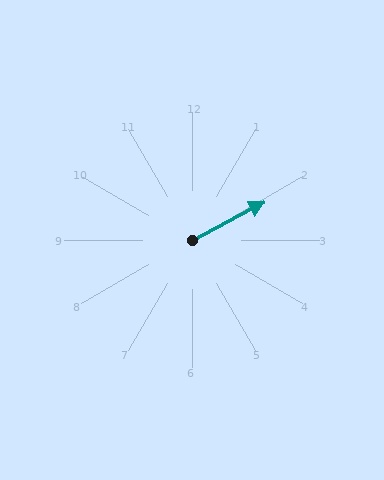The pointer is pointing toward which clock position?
Roughly 2 o'clock.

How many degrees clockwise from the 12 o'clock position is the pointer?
Approximately 62 degrees.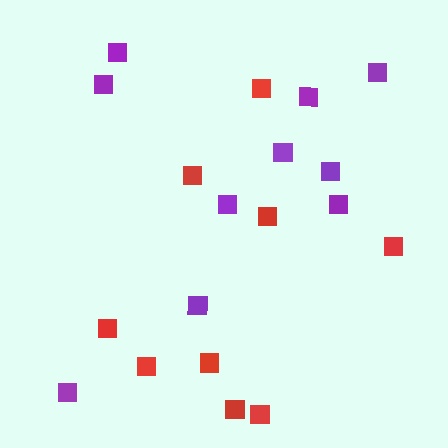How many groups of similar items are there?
There are 2 groups: one group of purple squares (10) and one group of red squares (9).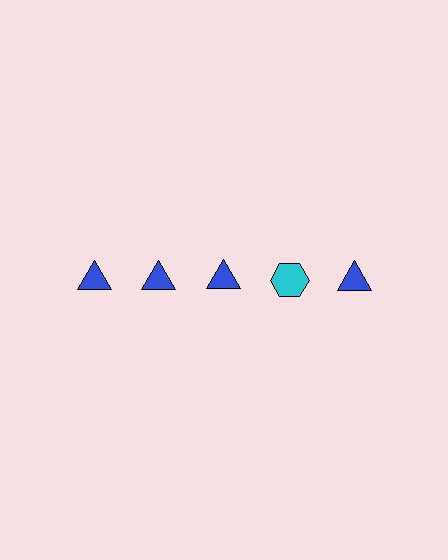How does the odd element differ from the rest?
It differs in both color (cyan instead of blue) and shape (hexagon instead of triangle).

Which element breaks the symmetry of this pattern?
The cyan hexagon in the top row, second from right column breaks the symmetry. All other shapes are blue triangles.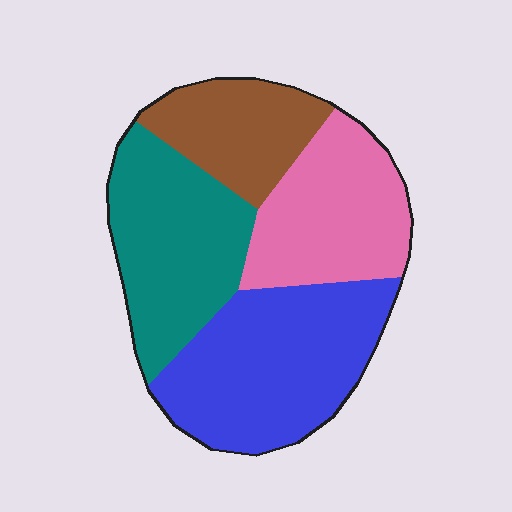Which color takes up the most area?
Blue, at roughly 35%.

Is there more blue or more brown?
Blue.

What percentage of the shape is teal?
Teal covers 27% of the shape.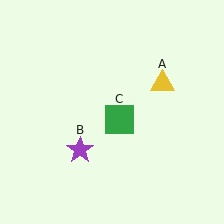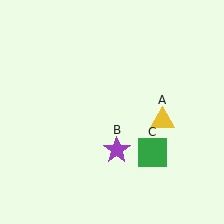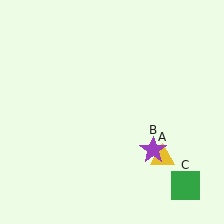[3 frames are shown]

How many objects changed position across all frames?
3 objects changed position: yellow triangle (object A), purple star (object B), green square (object C).